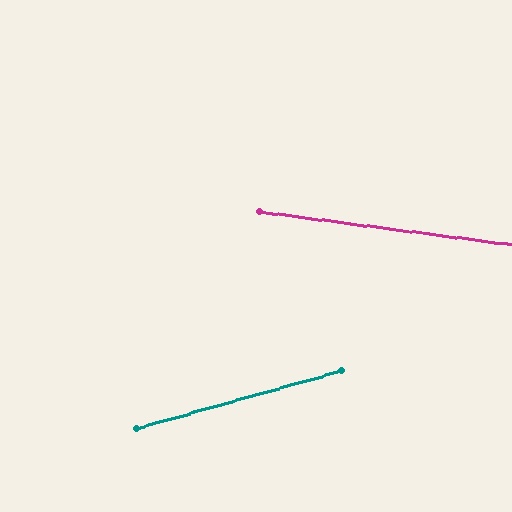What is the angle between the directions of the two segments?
Approximately 23 degrees.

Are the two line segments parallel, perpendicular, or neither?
Neither parallel nor perpendicular — they differ by about 23°.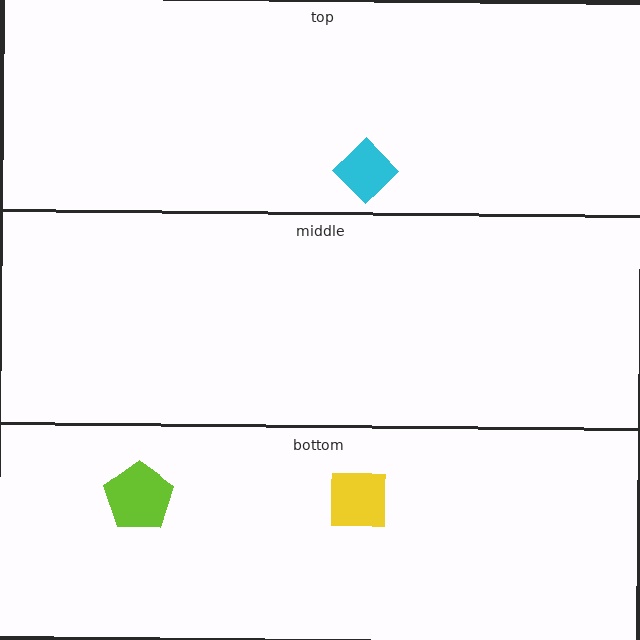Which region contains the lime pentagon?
The bottom region.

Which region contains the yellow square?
The bottom region.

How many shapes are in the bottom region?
2.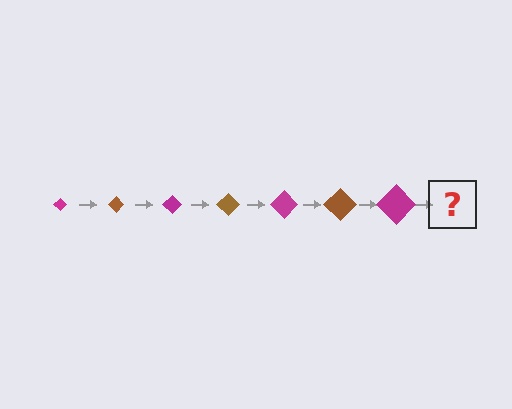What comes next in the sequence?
The next element should be a brown diamond, larger than the previous one.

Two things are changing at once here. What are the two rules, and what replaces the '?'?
The two rules are that the diamond grows larger each step and the color cycles through magenta and brown. The '?' should be a brown diamond, larger than the previous one.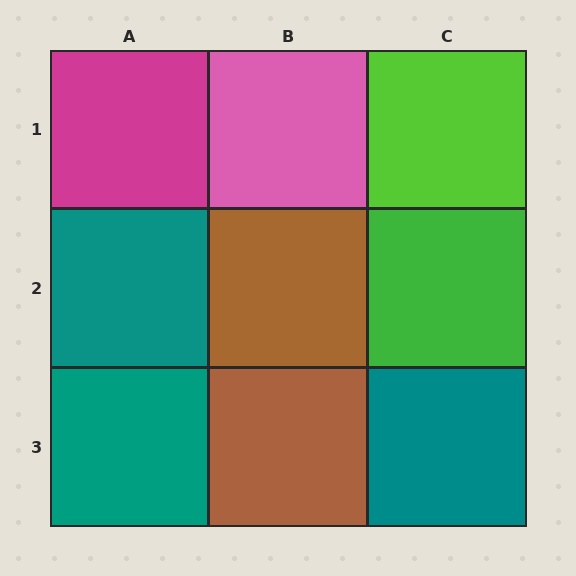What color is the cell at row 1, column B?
Pink.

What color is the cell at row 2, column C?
Green.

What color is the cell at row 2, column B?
Brown.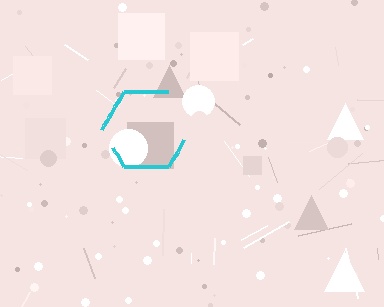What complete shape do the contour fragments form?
The contour fragments form a hexagon.